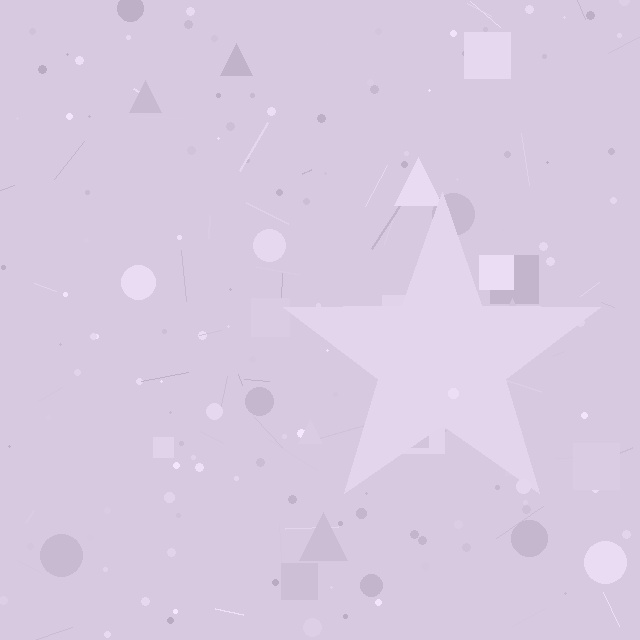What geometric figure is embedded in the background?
A star is embedded in the background.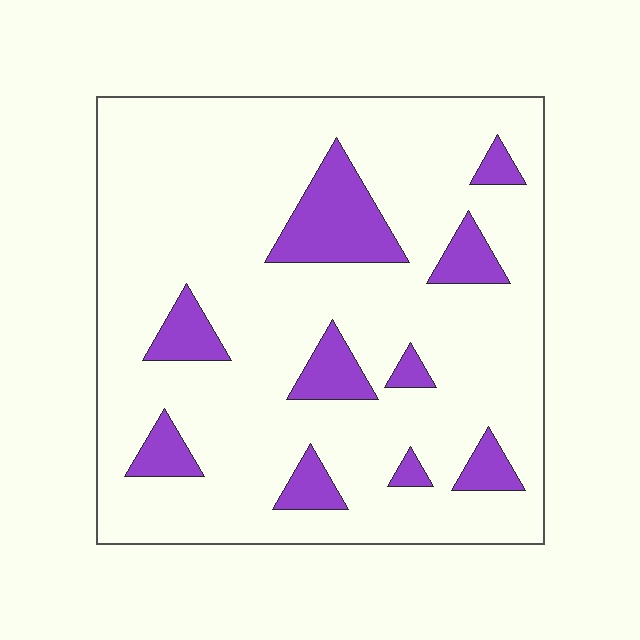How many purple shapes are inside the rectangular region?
10.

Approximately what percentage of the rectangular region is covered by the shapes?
Approximately 15%.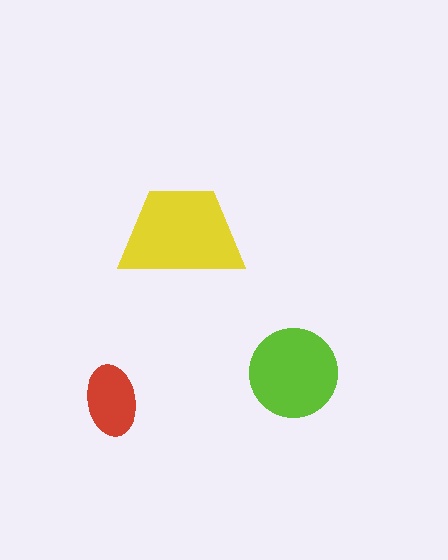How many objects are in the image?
There are 3 objects in the image.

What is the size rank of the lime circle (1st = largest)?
2nd.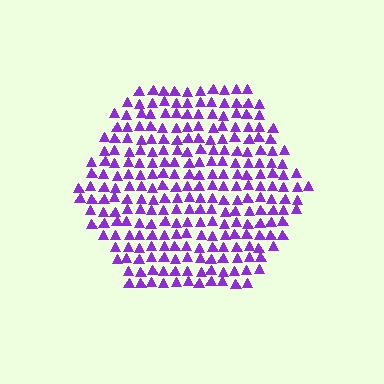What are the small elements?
The small elements are triangles.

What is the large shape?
The large shape is a hexagon.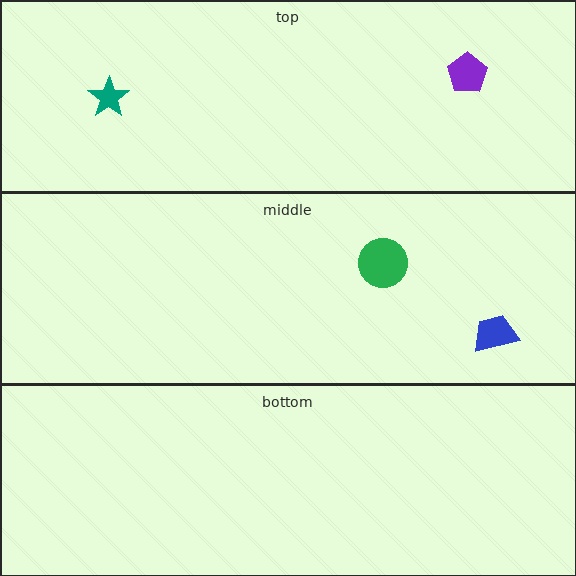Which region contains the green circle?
The middle region.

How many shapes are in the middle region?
2.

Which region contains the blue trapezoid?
The middle region.